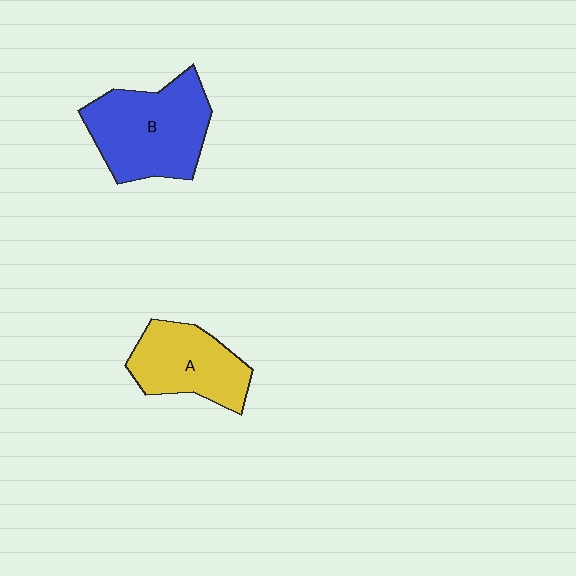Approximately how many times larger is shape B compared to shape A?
Approximately 1.4 times.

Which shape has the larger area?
Shape B (blue).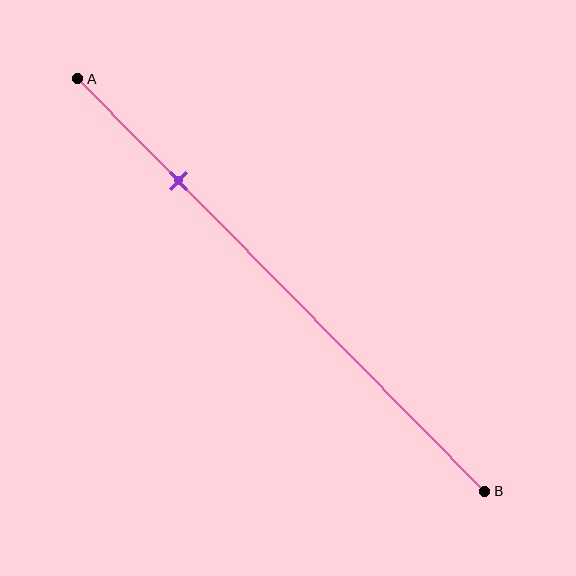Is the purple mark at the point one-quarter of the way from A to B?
Yes, the mark is approximately at the one-quarter point.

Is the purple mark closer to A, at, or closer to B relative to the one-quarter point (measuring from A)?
The purple mark is approximately at the one-quarter point of segment AB.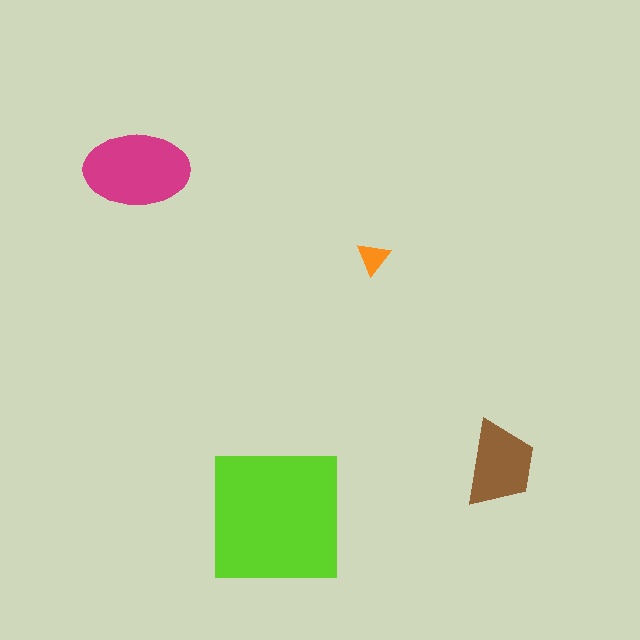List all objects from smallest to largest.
The orange triangle, the brown trapezoid, the magenta ellipse, the lime square.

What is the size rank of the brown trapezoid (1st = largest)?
3rd.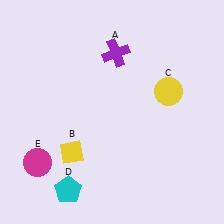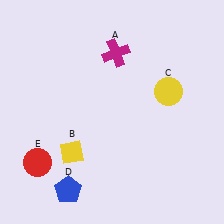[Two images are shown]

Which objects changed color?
A changed from purple to magenta. D changed from cyan to blue. E changed from magenta to red.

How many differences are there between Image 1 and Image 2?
There are 3 differences between the two images.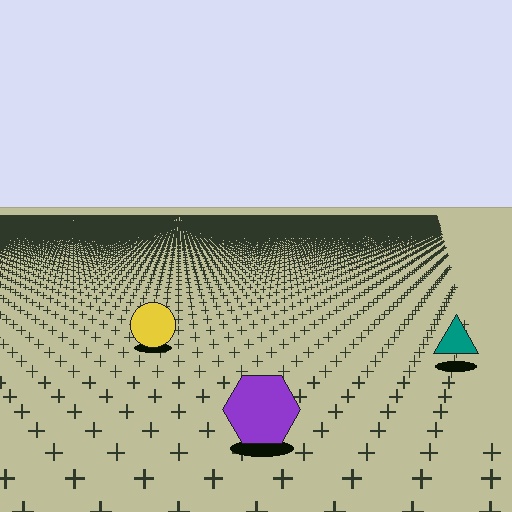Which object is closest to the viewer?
The purple hexagon is closest. The texture marks near it are larger and more spread out.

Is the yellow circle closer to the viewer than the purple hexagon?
No. The purple hexagon is closer — you can tell from the texture gradient: the ground texture is coarser near it.